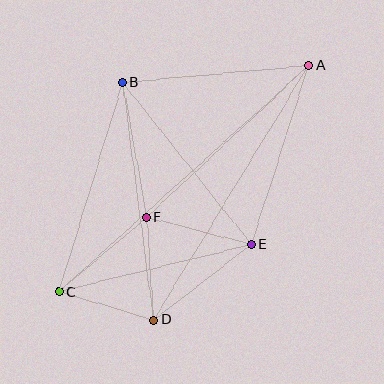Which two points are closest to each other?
Points C and D are closest to each other.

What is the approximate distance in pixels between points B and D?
The distance between B and D is approximately 240 pixels.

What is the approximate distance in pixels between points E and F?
The distance between E and F is approximately 108 pixels.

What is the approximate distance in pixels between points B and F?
The distance between B and F is approximately 137 pixels.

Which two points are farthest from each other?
Points A and C are farthest from each other.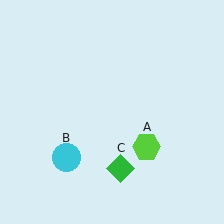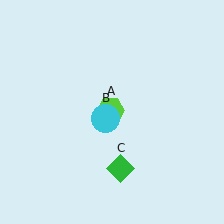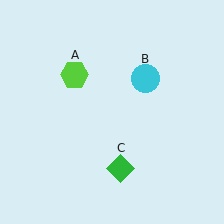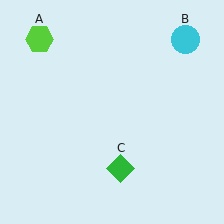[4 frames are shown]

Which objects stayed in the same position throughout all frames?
Green diamond (object C) remained stationary.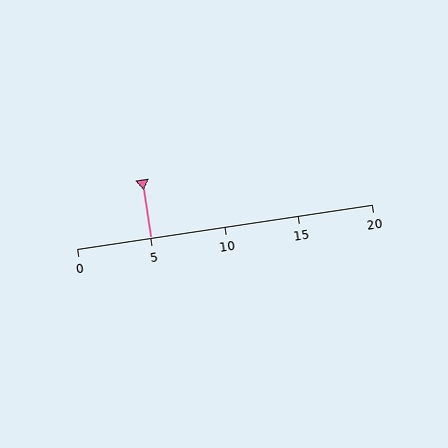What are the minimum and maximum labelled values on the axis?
The axis runs from 0 to 20.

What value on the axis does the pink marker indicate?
The marker indicates approximately 5.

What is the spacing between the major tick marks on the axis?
The major ticks are spaced 5 apart.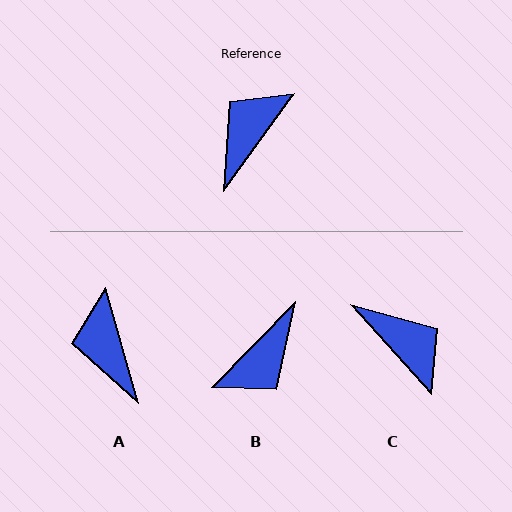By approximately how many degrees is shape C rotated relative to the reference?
Approximately 102 degrees clockwise.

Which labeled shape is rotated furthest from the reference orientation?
B, about 172 degrees away.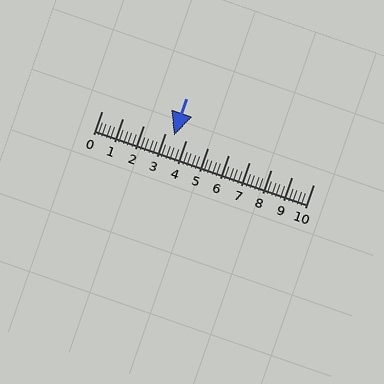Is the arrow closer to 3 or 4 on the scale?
The arrow is closer to 3.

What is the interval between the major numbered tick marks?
The major tick marks are spaced 1 units apart.